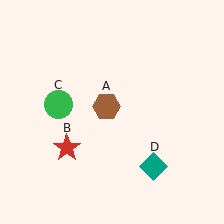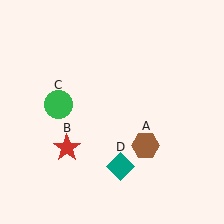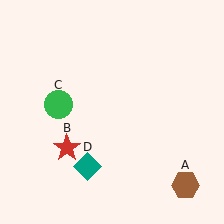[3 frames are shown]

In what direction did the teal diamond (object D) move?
The teal diamond (object D) moved left.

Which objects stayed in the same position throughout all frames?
Red star (object B) and green circle (object C) remained stationary.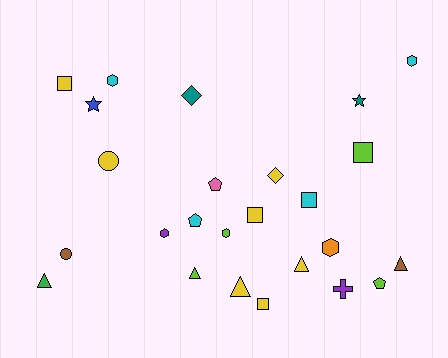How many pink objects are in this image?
There is 1 pink object.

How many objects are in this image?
There are 25 objects.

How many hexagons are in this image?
There are 5 hexagons.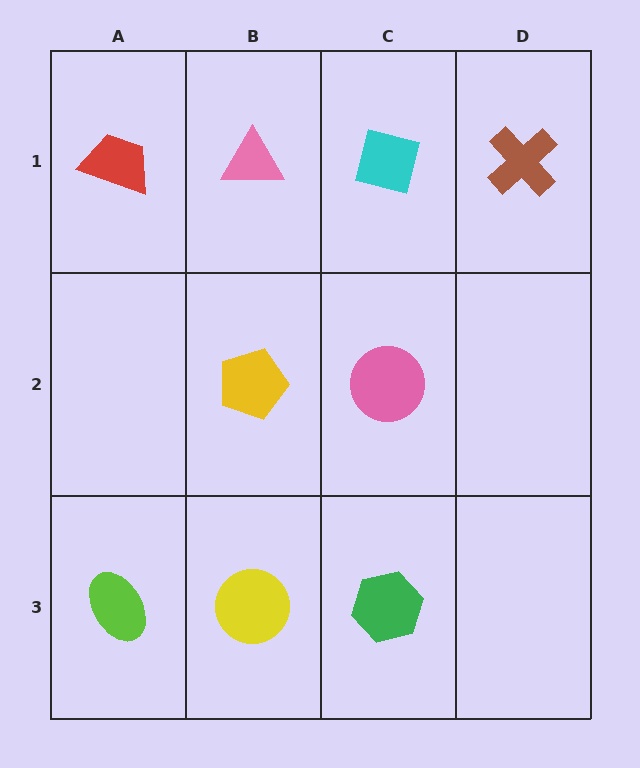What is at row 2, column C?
A pink circle.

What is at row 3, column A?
A lime ellipse.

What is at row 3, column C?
A green hexagon.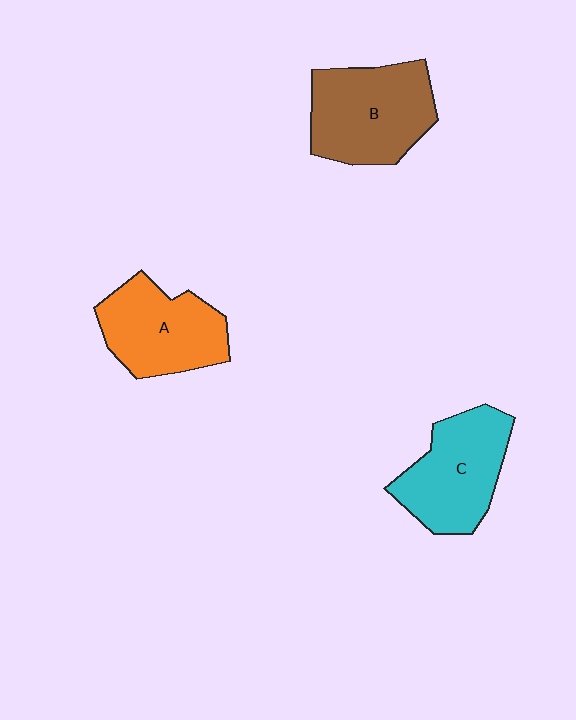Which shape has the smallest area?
Shape A (orange).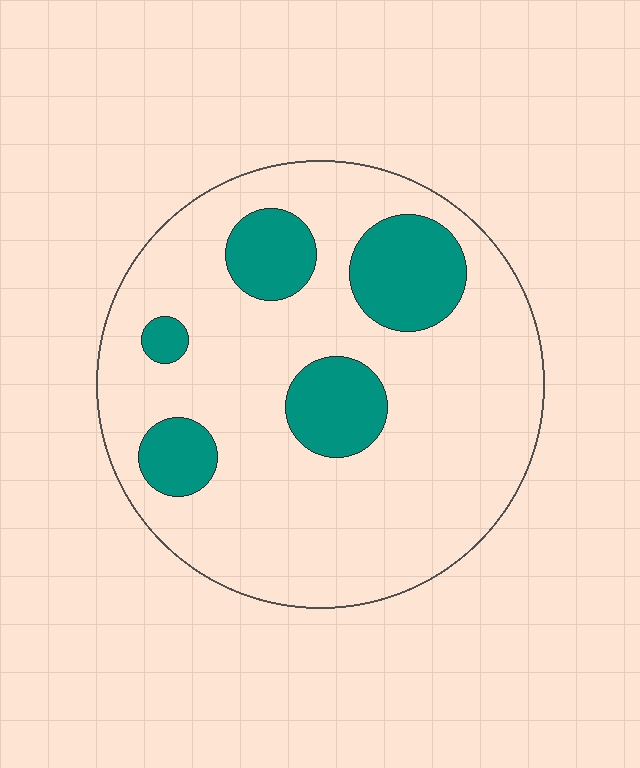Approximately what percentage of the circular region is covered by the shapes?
Approximately 20%.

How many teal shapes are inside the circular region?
5.